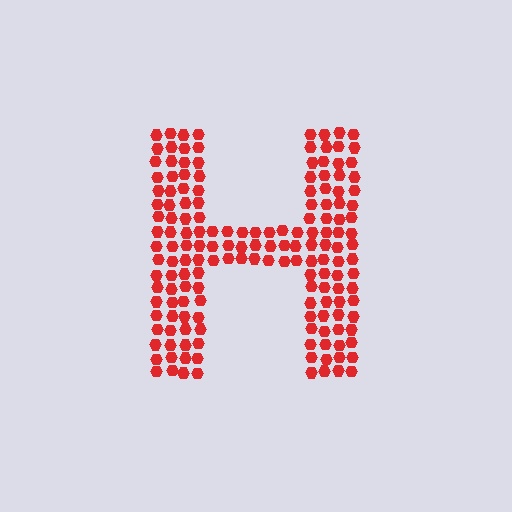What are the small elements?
The small elements are hexagons.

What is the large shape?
The large shape is the letter H.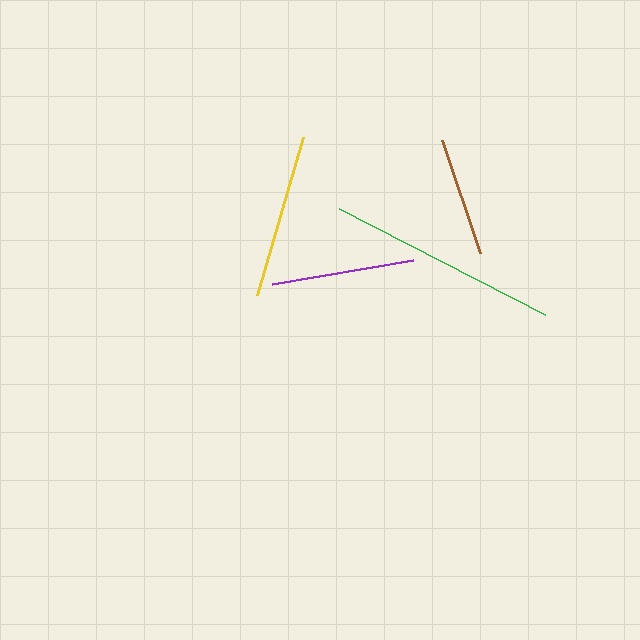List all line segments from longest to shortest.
From longest to shortest: green, yellow, purple, brown.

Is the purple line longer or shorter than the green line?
The green line is longer than the purple line.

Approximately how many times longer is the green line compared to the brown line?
The green line is approximately 1.9 times the length of the brown line.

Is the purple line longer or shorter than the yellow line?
The yellow line is longer than the purple line.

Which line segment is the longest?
The green line is the longest at approximately 231 pixels.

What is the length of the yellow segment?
The yellow segment is approximately 164 pixels long.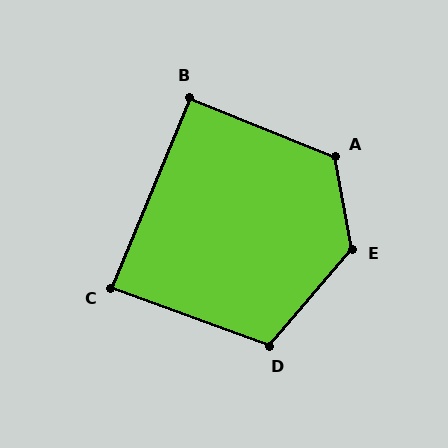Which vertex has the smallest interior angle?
C, at approximately 87 degrees.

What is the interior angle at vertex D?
Approximately 110 degrees (obtuse).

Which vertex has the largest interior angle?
E, at approximately 130 degrees.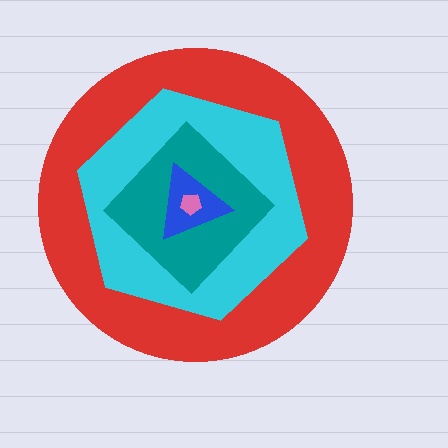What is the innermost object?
The pink pentagon.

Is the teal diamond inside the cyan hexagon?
Yes.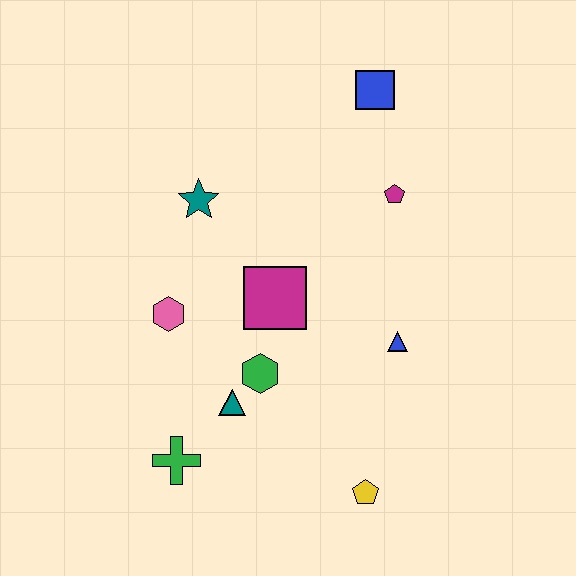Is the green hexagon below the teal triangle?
No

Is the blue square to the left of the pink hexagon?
No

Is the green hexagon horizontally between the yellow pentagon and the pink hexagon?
Yes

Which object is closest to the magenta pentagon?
The blue square is closest to the magenta pentagon.